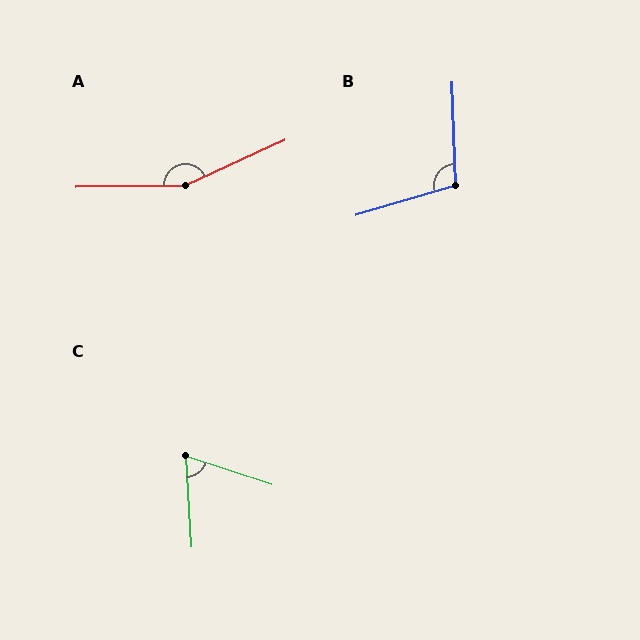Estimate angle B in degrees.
Approximately 105 degrees.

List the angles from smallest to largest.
C (68°), B (105°), A (156°).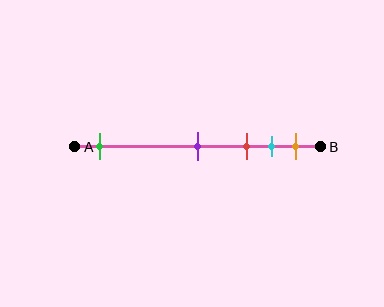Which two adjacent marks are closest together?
The cyan and orange marks are the closest adjacent pair.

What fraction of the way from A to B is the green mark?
The green mark is approximately 10% (0.1) of the way from A to B.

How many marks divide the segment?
There are 5 marks dividing the segment.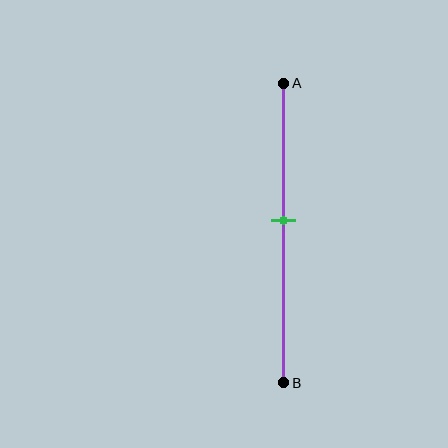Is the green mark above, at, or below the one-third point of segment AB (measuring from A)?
The green mark is below the one-third point of segment AB.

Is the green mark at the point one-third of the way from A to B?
No, the mark is at about 45% from A, not at the 33% one-third point.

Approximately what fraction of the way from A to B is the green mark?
The green mark is approximately 45% of the way from A to B.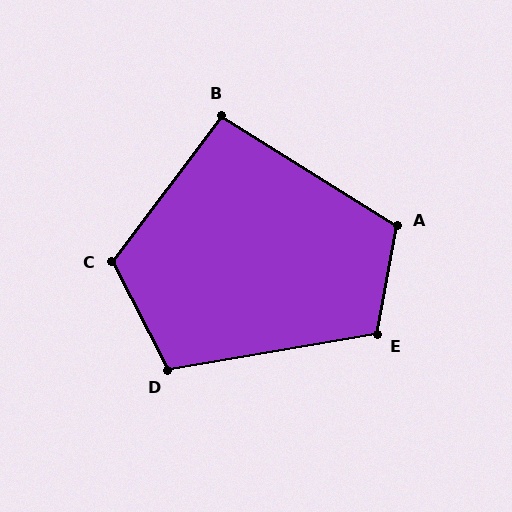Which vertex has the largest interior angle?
C, at approximately 116 degrees.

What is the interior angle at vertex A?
Approximately 112 degrees (obtuse).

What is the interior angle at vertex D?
Approximately 108 degrees (obtuse).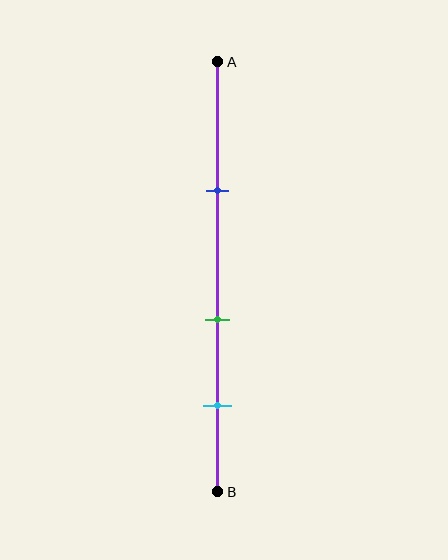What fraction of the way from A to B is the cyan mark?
The cyan mark is approximately 80% (0.8) of the way from A to B.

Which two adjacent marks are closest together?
The green and cyan marks are the closest adjacent pair.